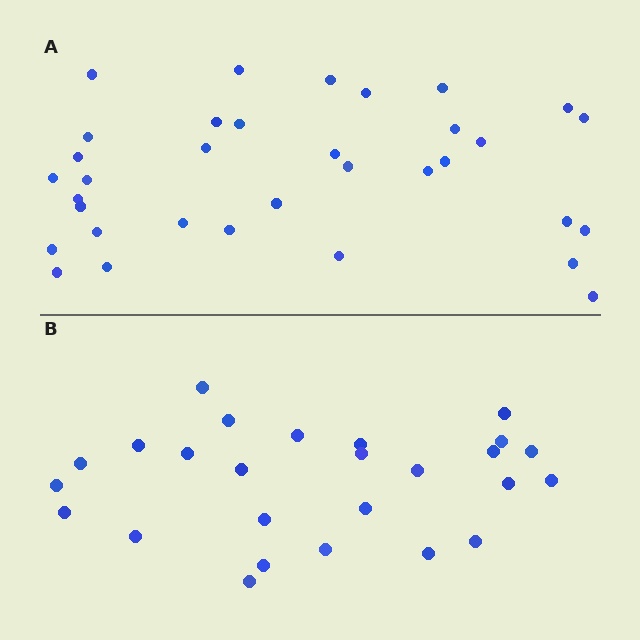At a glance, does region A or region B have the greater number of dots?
Region A (the top region) has more dots.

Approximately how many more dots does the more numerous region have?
Region A has roughly 8 or so more dots than region B.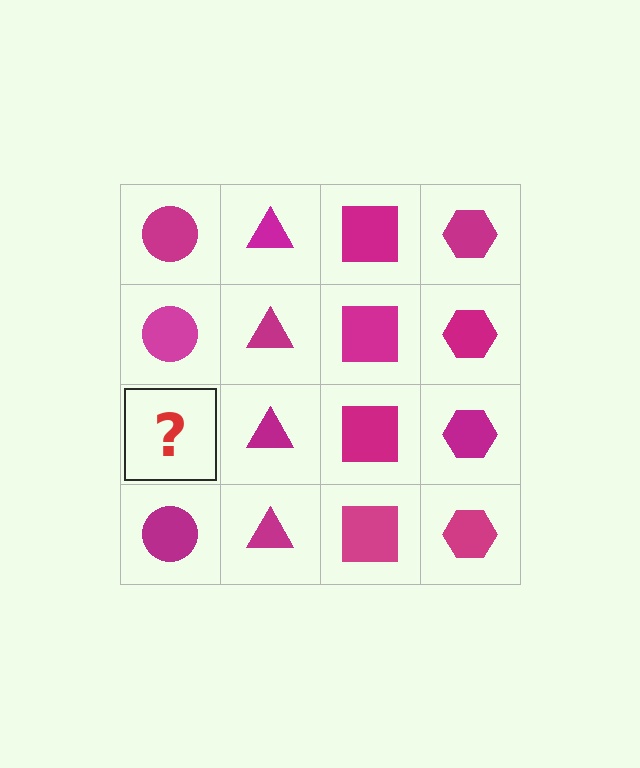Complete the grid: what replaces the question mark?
The question mark should be replaced with a magenta circle.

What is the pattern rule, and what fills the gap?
The rule is that each column has a consistent shape. The gap should be filled with a magenta circle.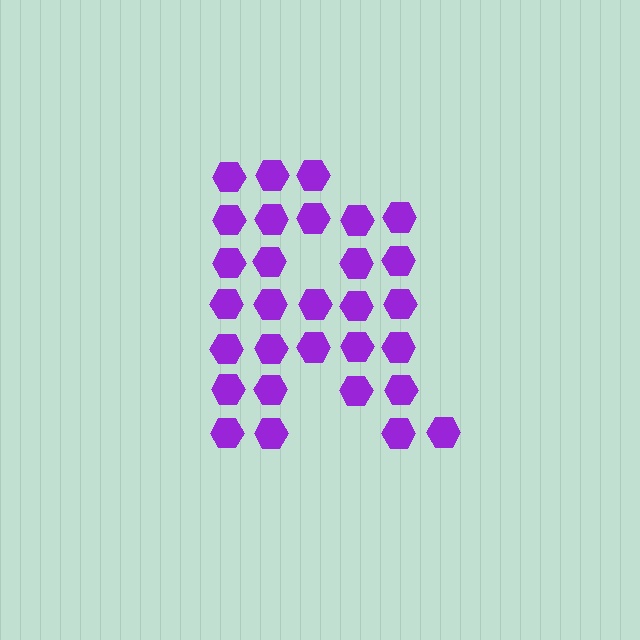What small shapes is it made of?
It is made of small hexagons.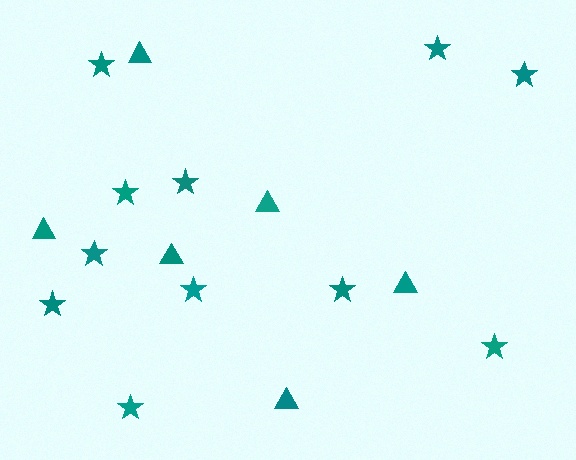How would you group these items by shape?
There are 2 groups: one group of triangles (6) and one group of stars (11).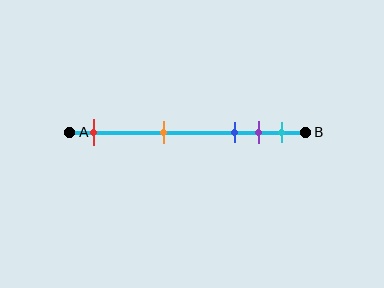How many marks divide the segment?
There are 5 marks dividing the segment.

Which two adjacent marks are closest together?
The purple and cyan marks are the closest adjacent pair.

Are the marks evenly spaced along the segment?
No, the marks are not evenly spaced.